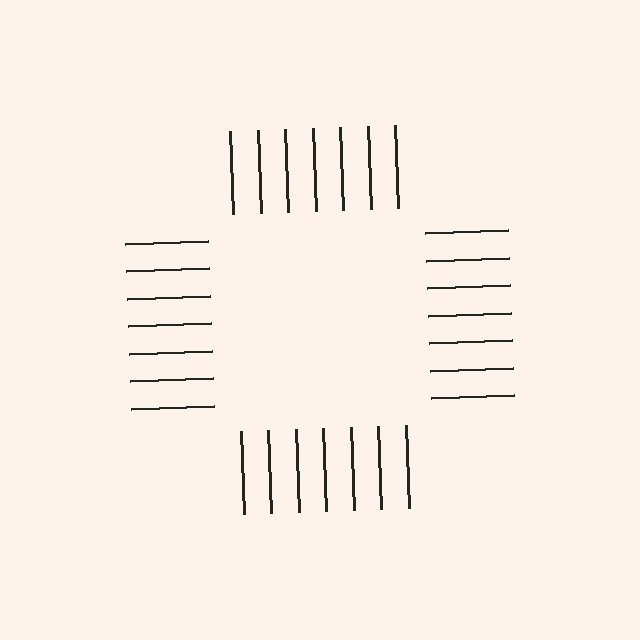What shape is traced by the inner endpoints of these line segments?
An illusory square — the line segments terminate on its edges but no continuous stroke is drawn.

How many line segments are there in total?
28 — 7 along each of the 4 edges.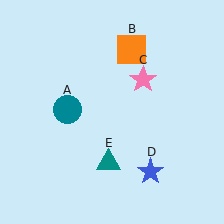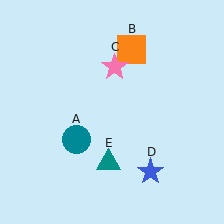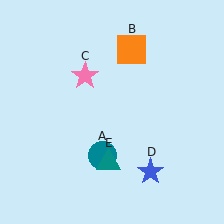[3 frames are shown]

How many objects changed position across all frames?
2 objects changed position: teal circle (object A), pink star (object C).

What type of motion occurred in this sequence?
The teal circle (object A), pink star (object C) rotated counterclockwise around the center of the scene.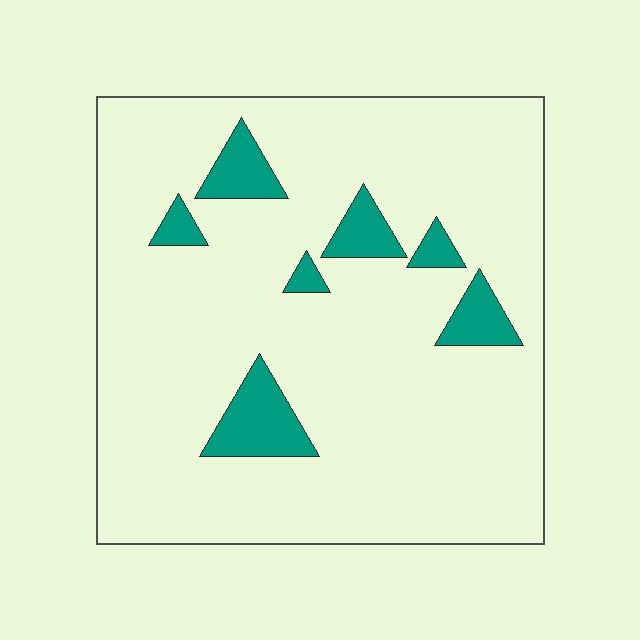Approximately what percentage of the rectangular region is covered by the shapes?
Approximately 10%.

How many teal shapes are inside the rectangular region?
7.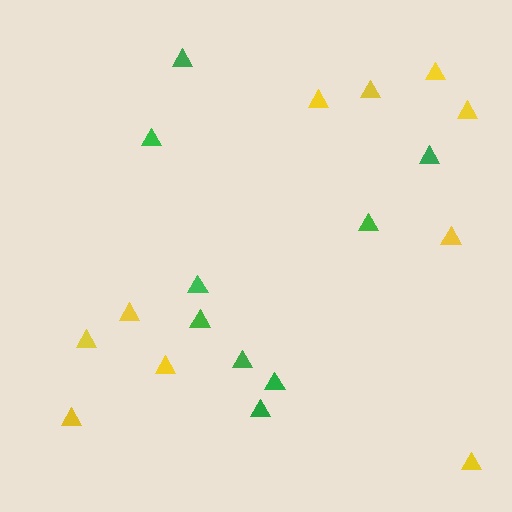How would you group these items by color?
There are 2 groups: one group of green triangles (9) and one group of yellow triangles (10).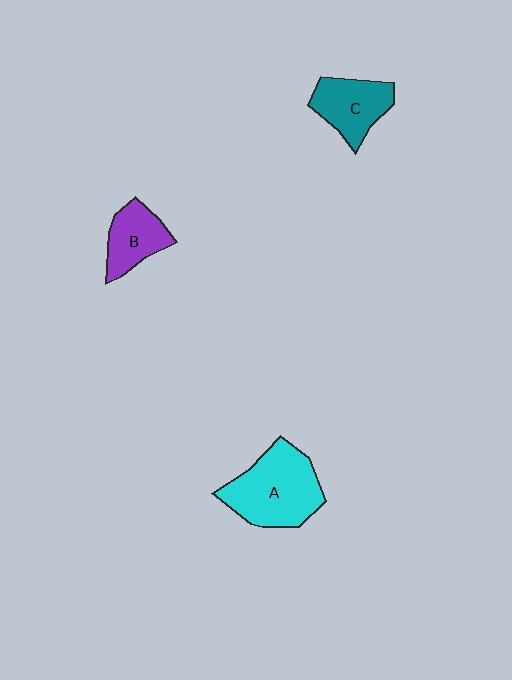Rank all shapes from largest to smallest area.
From largest to smallest: A (cyan), C (teal), B (purple).